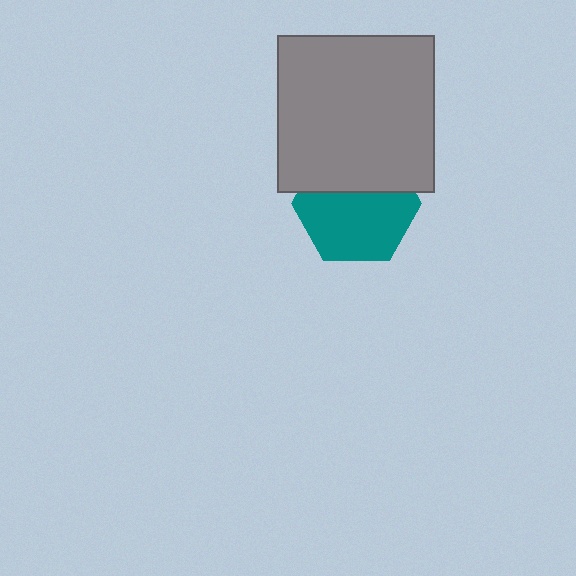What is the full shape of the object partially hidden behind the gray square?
The partially hidden object is a teal hexagon.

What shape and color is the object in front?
The object in front is a gray square.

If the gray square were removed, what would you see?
You would see the complete teal hexagon.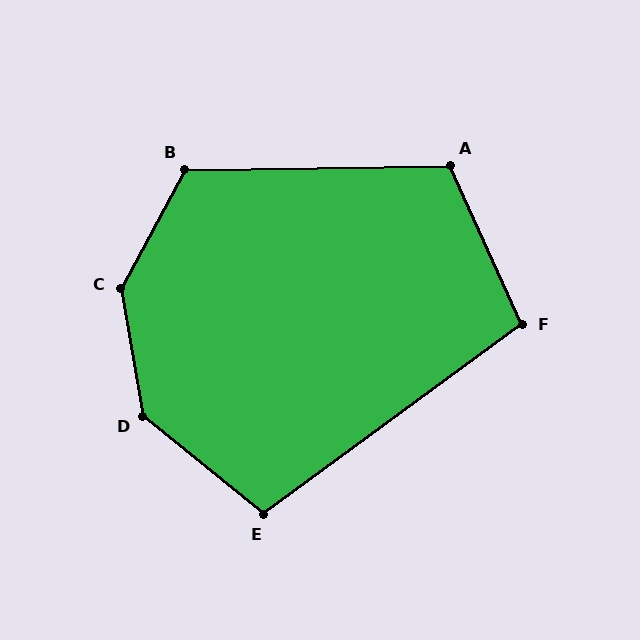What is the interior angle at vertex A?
Approximately 113 degrees (obtuse).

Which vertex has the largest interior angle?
C, at approximately 142 degrees.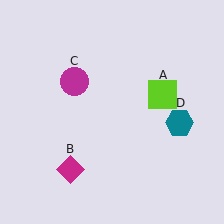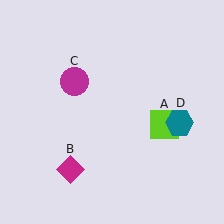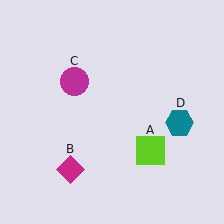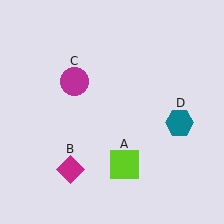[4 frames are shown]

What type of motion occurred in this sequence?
The lime square (object A) rotated clockwise around the center of the scene.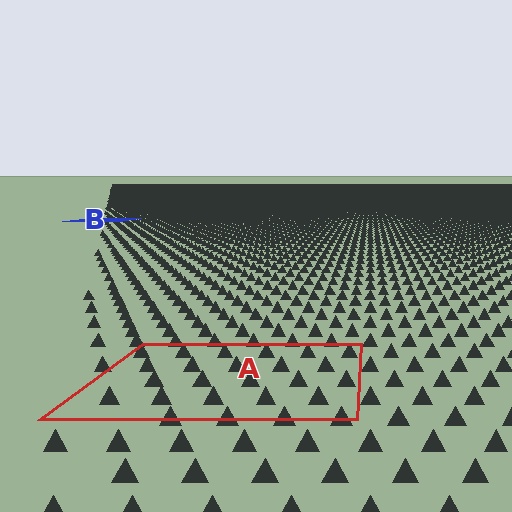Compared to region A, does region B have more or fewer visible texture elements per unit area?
Region B has more texture elements per unit area — they are packed more densely because it is farther away.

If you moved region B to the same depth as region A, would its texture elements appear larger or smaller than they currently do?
They would appear larger. At a closer depth, the same texture elements are projected at a bigger on-screen size.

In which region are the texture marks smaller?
The texture marks are smaller in region B, because it is farther away.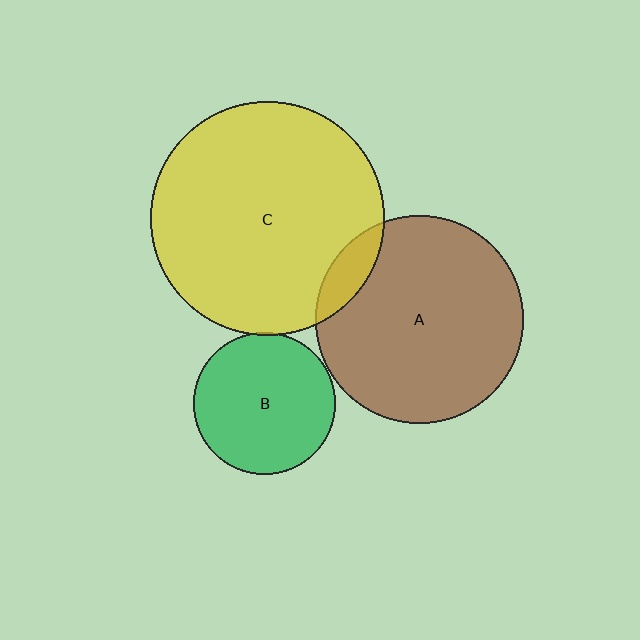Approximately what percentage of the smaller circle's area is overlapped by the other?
Approximately 10%.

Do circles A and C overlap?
Yes.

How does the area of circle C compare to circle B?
Approximately 2.7 times.